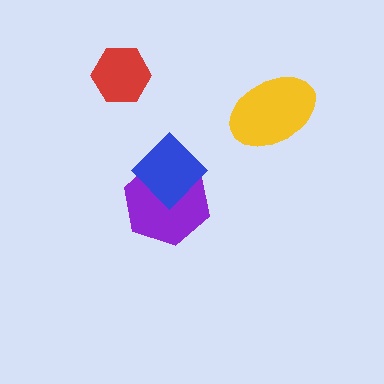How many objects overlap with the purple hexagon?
1 object overlaps with the purple hexagon.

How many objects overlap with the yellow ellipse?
0 objects overlap with the yellow ellipse.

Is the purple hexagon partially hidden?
Yes, it is partially covered by another shape.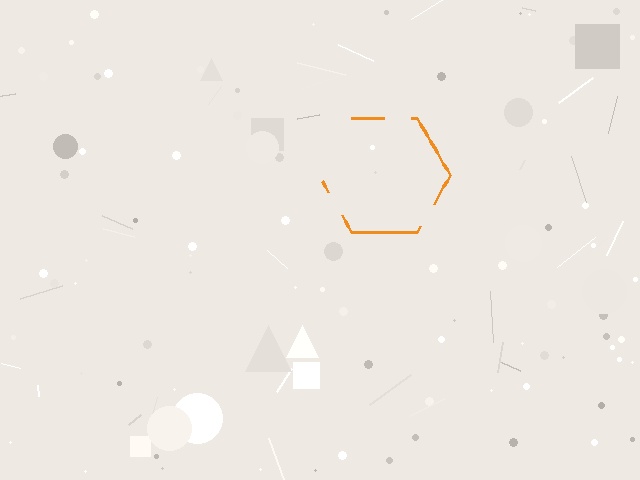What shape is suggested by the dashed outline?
The dashed outline suggests a hexagon.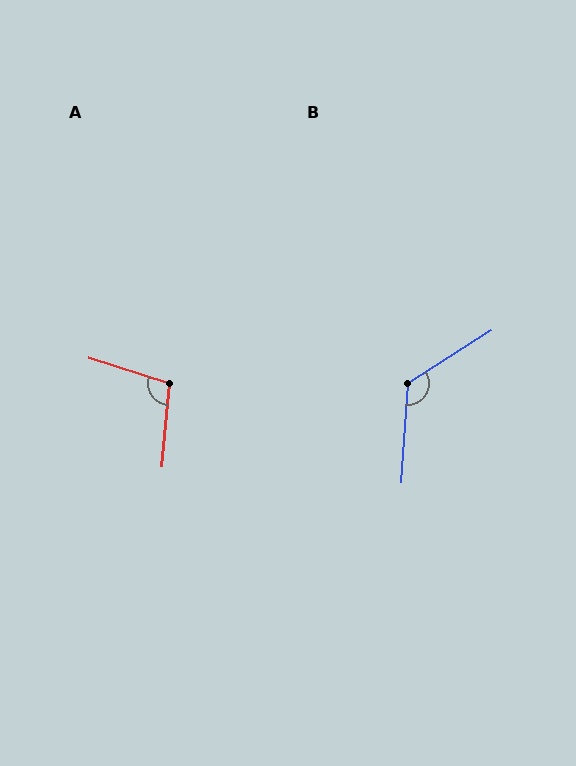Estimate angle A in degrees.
Approximately 103 degrees.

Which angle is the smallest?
A, at approximately 103 degrees.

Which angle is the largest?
B, at approximately 126 degrees.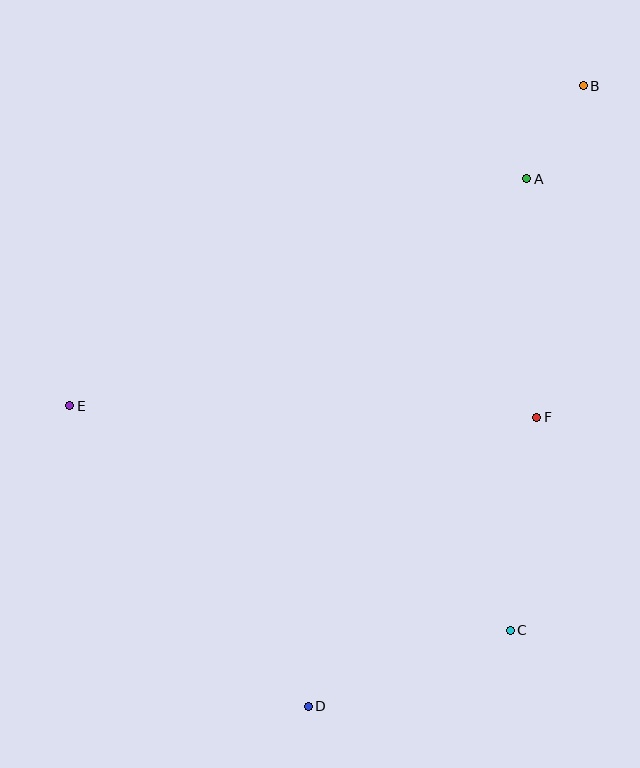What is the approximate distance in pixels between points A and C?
The distance between A and C is approximately 452 pixels.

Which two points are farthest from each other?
Points B and D are farthest from each other.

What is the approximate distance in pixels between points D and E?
The distance between D and E is approximately 383 pixels.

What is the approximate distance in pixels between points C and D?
The distance between C and D is approximately 216 pixels.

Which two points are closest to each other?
Points A and B are closest to each other.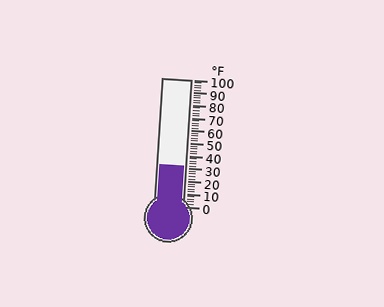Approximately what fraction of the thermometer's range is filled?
The thermometer is filled to approximately 30% of its range.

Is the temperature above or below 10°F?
The temperature is above 10°F.